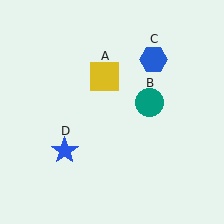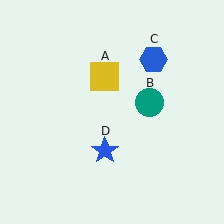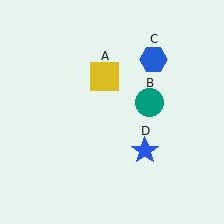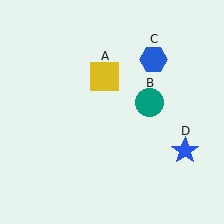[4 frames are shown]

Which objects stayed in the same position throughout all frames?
Yellow square (object A) and teal circle (object B) and blue hexagon (object C) remained stationary.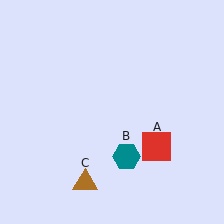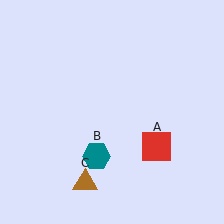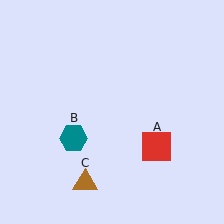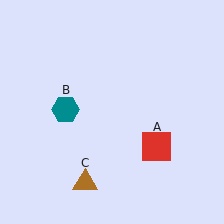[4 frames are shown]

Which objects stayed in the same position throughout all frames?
Red square (object A) and brown triangle (object C) remained stationary.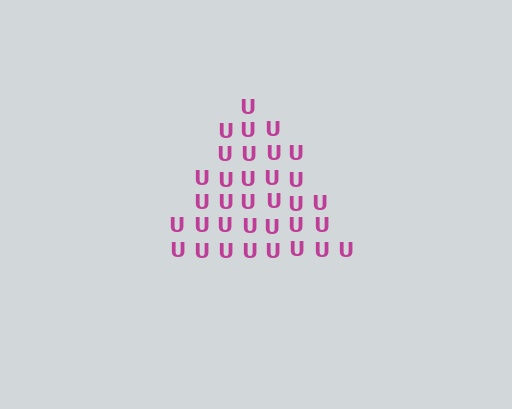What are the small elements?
The small elements are letter U's.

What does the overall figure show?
The overall figure shows a triangle.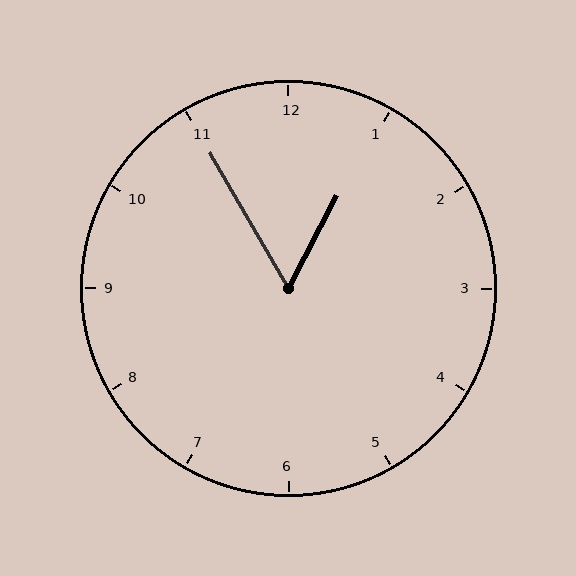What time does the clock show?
12:55.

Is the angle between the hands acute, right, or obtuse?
It is acute.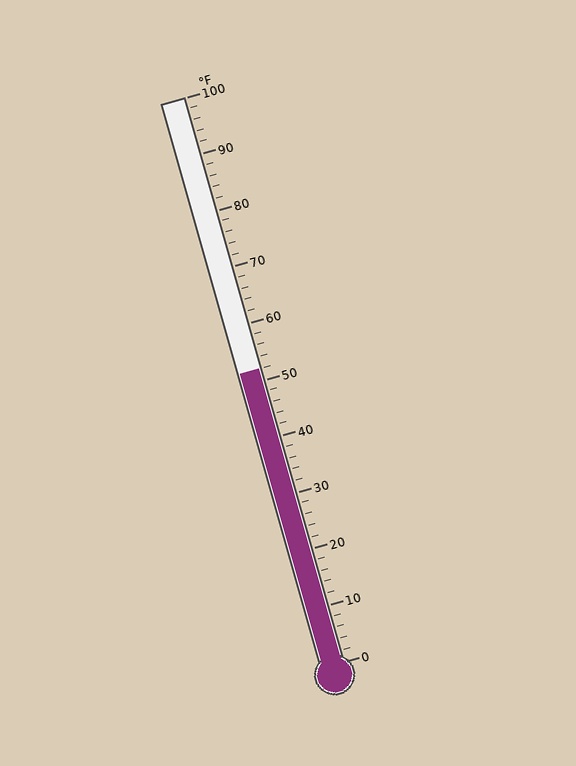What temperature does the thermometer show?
The thermometer shows approximately 52°F.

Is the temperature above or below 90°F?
The temperature is below 90°F.